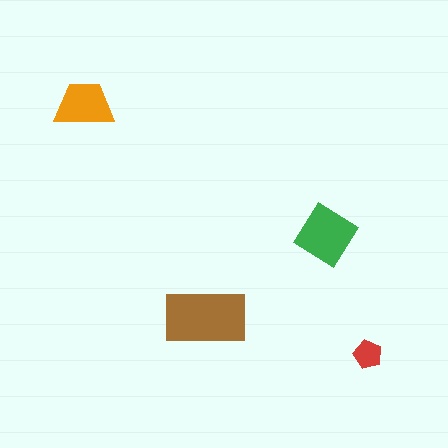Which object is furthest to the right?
The red pentagon is rightmost.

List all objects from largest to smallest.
The brown rectangle, the green diamond, the orange trapezoid, the red pentagon.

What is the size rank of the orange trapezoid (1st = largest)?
3rd.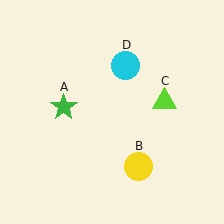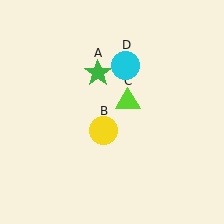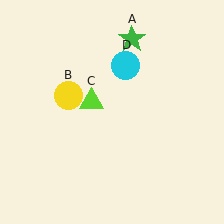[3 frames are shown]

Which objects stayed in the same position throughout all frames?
Cyan circle (object D) remained stationary.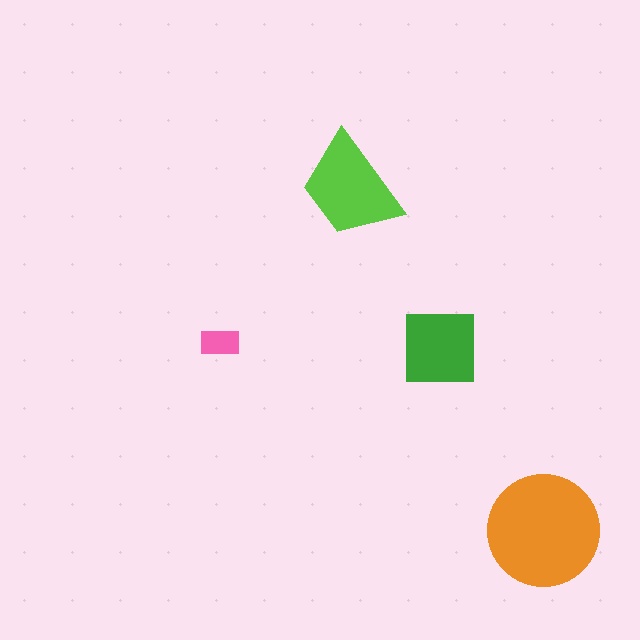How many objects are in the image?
There are 4 objects in the image.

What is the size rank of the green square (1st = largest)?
3rd.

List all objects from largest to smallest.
The orange circle, the lime trapezoid, the green square, the pink rectangle.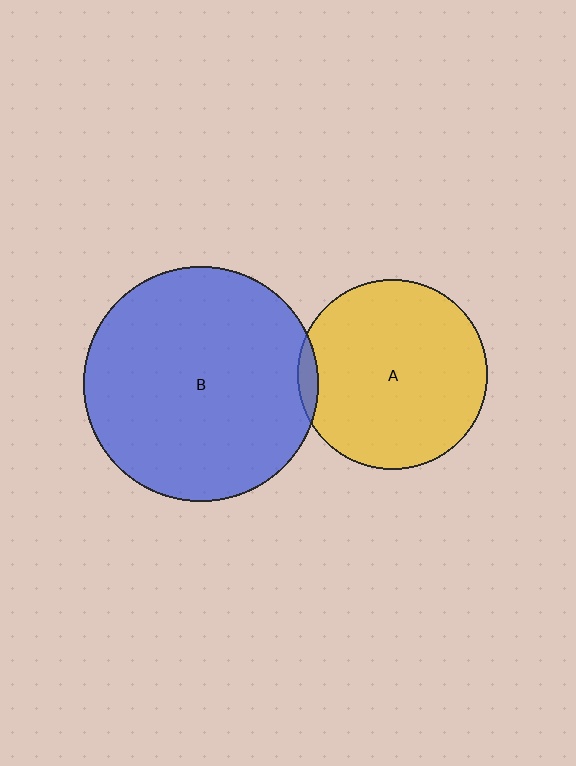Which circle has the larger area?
Circle B (blue).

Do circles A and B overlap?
Yes.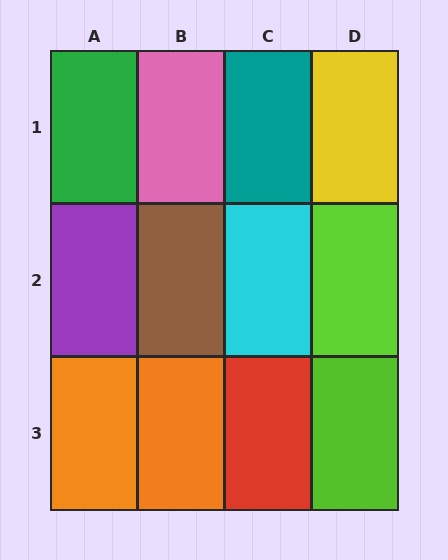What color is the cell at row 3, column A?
Orange.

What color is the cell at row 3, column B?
Orange.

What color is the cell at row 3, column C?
Red.